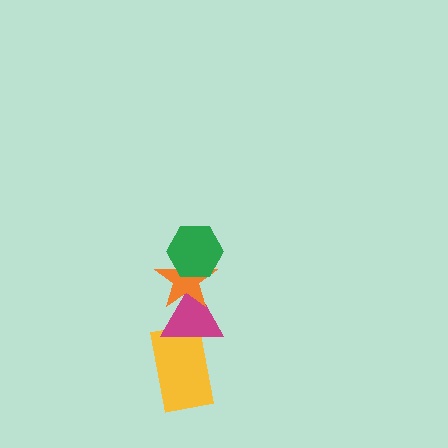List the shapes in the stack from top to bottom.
From top to bottom: the green hexagon, the orange star, the magenta triangle, the yellow rectangle.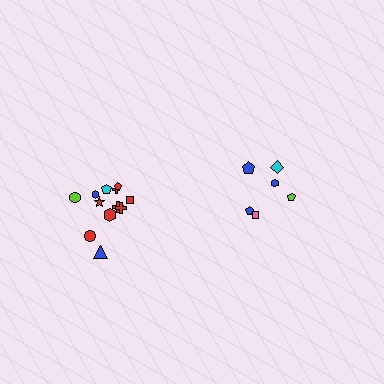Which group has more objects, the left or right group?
The left group.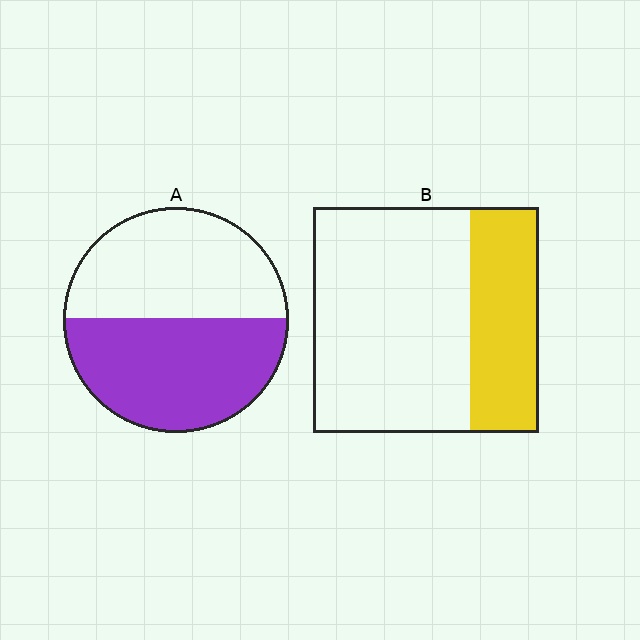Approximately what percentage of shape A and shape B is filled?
A is approximately 50% and B is approximately 30%.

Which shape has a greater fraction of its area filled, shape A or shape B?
Shape A.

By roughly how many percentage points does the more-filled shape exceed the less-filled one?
By roughly 20 percentage points (A over B).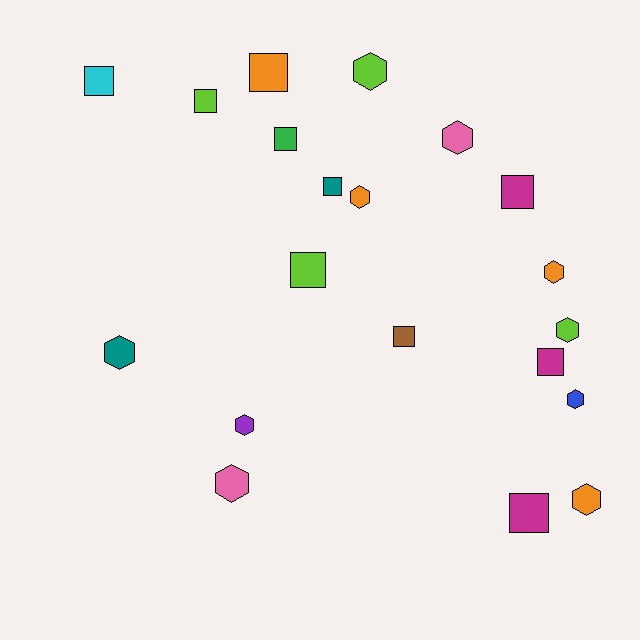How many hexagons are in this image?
There are 10 hexagons.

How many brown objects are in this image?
There is 1 brown object.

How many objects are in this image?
There are 20 objects.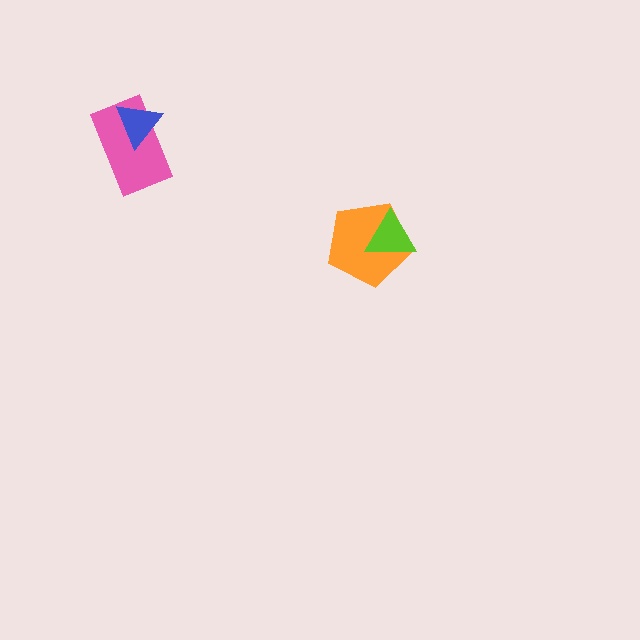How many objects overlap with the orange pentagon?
1 object overlaps with the orange pentagon.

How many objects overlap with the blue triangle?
1 object overlaps with the blue triangle.